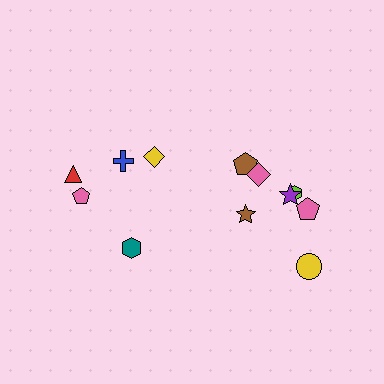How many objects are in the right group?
There are 7 objects.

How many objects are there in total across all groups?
There are 12 objects.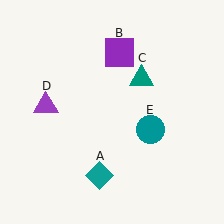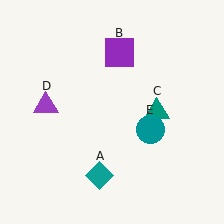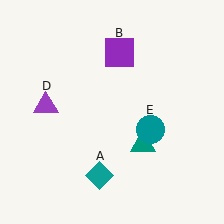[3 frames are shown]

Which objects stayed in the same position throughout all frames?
Teal diamond (object A) and purple square (object B) and purple triangle (object D) and teal circle (object E) remained stationary.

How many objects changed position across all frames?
1 object changed position: teal triangle (object C).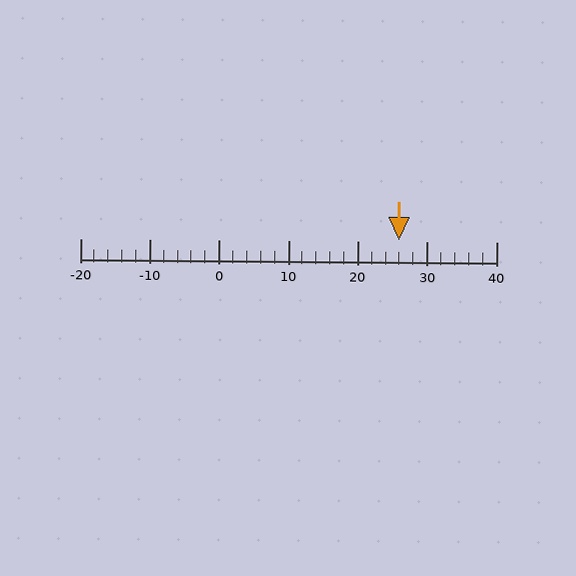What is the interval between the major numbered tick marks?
The major tick marks are spaced 10 units apart.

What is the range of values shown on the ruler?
The ruler shows values from -20 to 40.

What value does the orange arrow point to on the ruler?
The orange arrow points to approximately 26.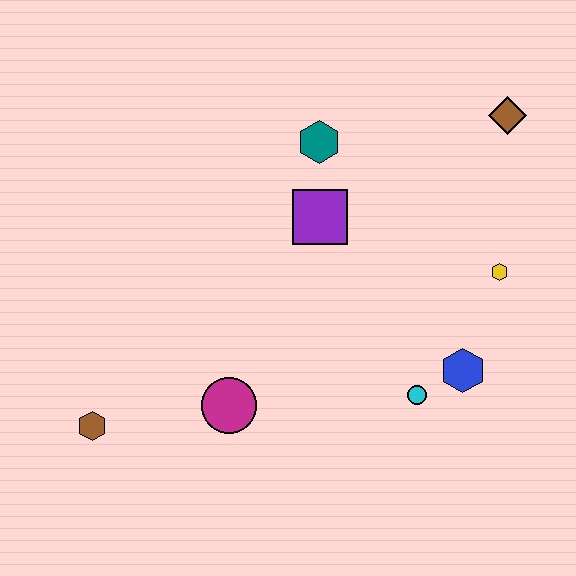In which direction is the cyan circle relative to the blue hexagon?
The cyan circle is to the left of the blue hexagon.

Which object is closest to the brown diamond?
The yellow hexagon is closest to the brown diamond.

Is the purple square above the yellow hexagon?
Yes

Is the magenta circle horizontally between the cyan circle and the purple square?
No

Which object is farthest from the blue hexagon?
The brown hexagon is farthest from the blue hexagon.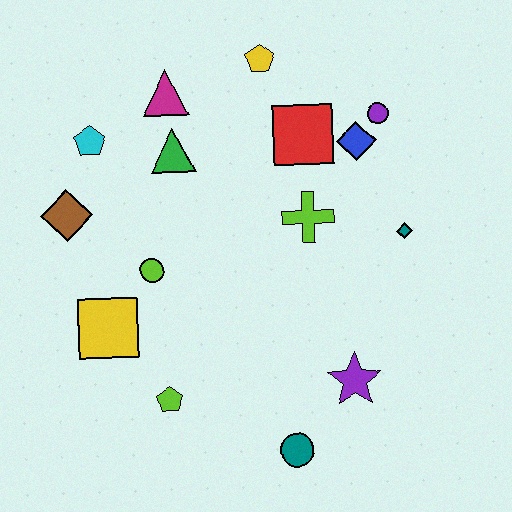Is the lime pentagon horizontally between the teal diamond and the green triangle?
No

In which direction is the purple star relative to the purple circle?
The purple star is below the purple circle.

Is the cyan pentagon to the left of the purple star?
Yes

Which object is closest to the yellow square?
The lime circle is closest to the yellow square.